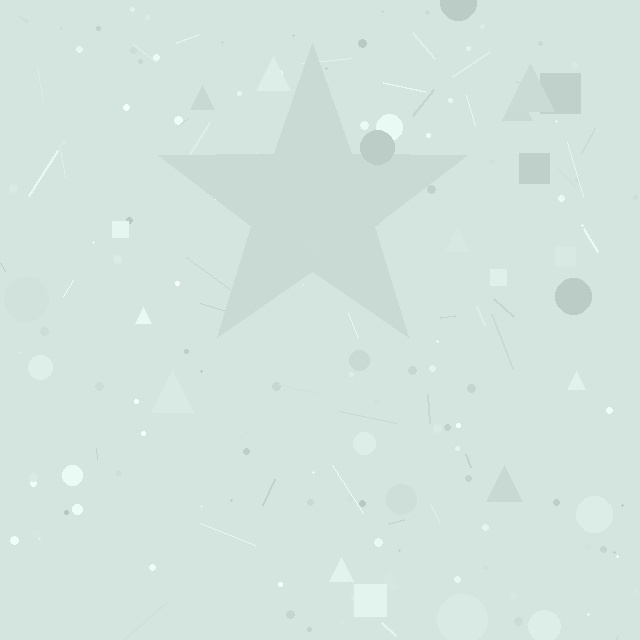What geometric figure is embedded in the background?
A star is embedded in the background.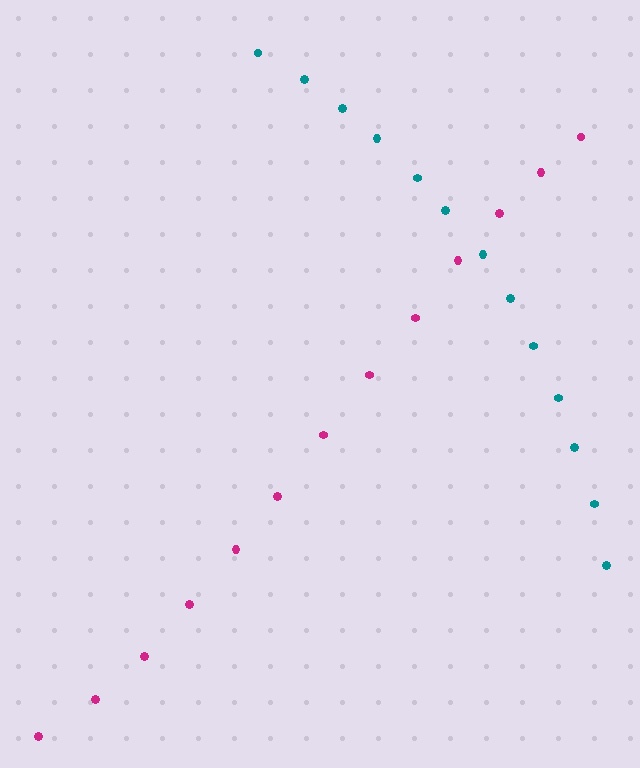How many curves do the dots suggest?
There are 2 distinct paths.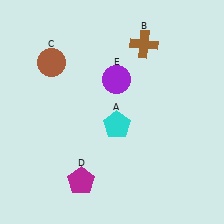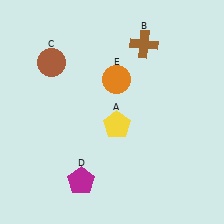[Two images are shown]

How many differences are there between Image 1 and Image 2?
There are 2 differences between the two images.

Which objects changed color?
A changed from cyan to yellow. E changed from purple to orange.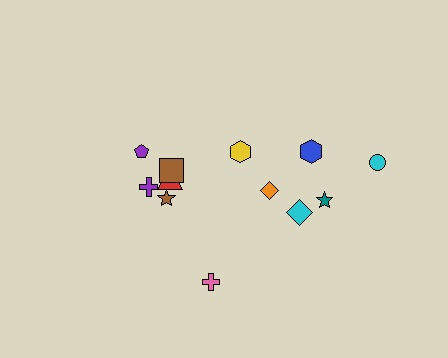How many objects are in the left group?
There are 7 objects.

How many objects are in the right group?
There are 5 objects.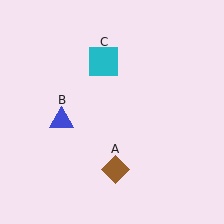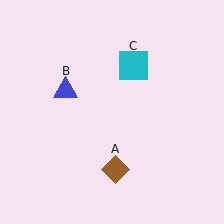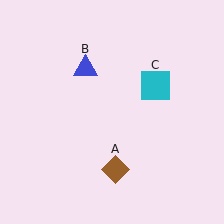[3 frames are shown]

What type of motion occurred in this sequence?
The blue triangle (object B), cyan square (object C) rotated clockwise around the center of the scene.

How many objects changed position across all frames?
2 objects changed position: blue triangle (object B), cyan square (object C).